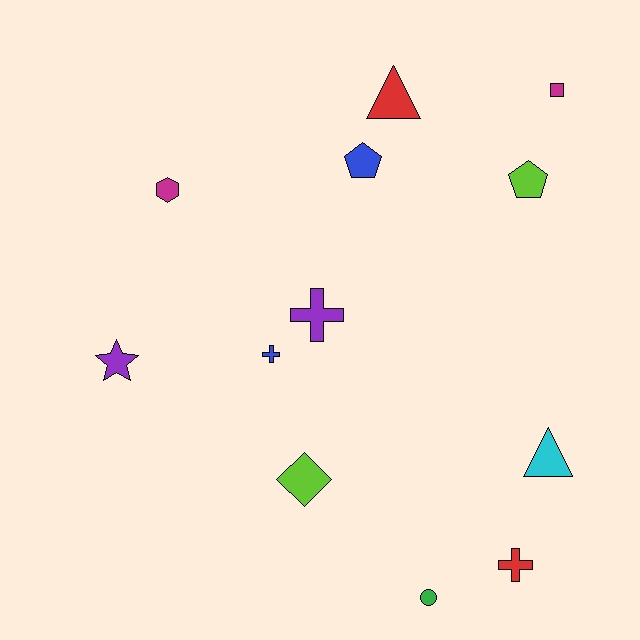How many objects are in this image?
There are 12 objects.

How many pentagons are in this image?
There are 2 pentagons.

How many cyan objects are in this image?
There is 1 cyan object.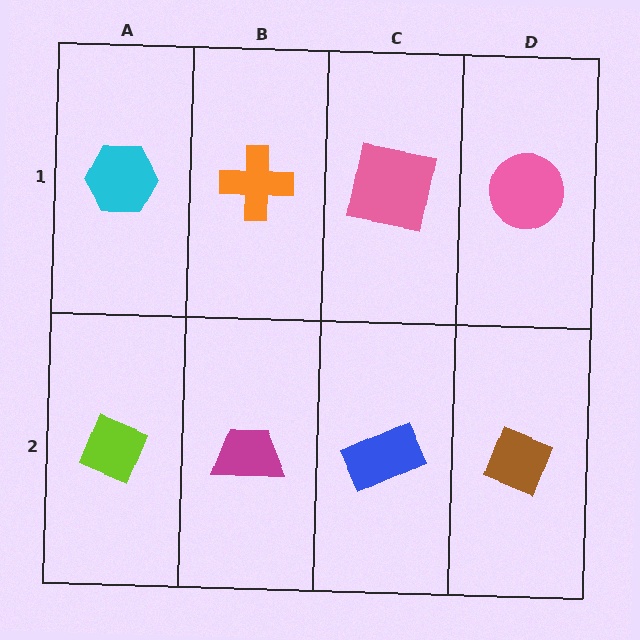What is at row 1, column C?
A pink square.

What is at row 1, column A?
A cyan hexagon.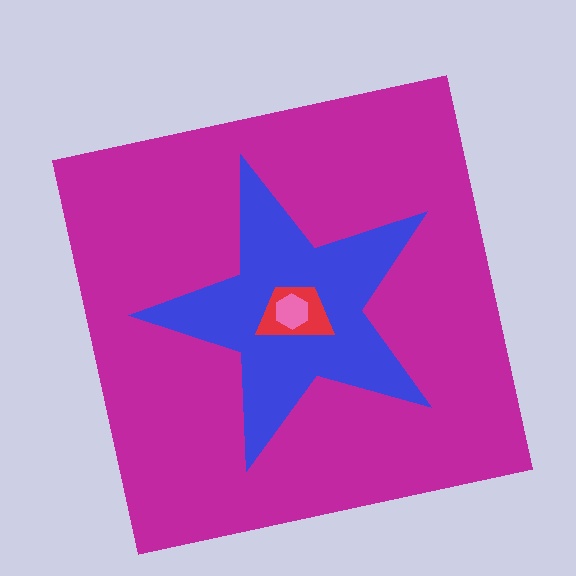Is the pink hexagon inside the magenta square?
Yes.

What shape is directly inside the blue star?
The red trapezoid.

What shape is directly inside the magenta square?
The blue star.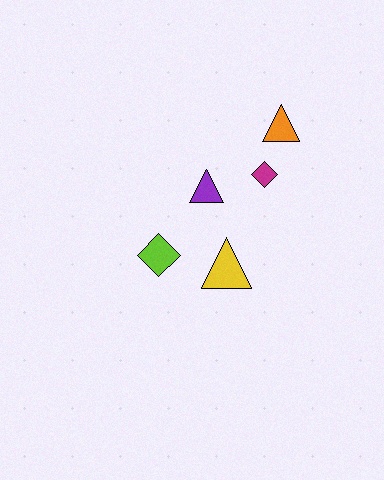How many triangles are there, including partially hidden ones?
There are 3 triangles.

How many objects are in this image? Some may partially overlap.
There are 5 objects.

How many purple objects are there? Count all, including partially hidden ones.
There is 1 purple object.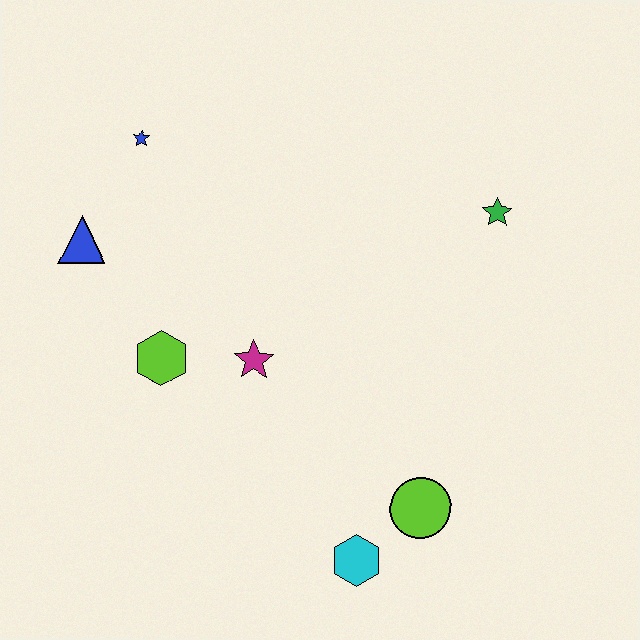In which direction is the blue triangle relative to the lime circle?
The blue triangle is to the left of the lime circle.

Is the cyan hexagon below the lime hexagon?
Yes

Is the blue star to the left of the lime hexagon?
Yes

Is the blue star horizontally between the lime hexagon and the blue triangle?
Yes